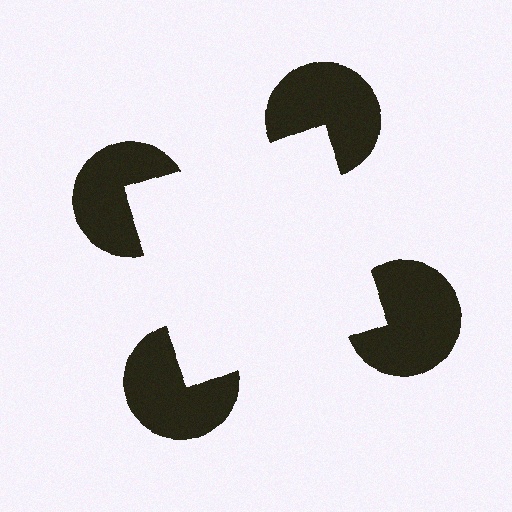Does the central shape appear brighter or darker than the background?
It typically appears slightly brighter than the background, even though no actual brightness change is drawn.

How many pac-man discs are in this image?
There are 4 — one at each vertex of the illusory square.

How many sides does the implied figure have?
4 sides.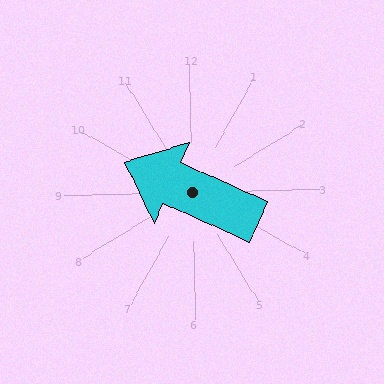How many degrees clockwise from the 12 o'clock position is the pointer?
Approximately 295 degrees.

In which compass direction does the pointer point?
Northwest.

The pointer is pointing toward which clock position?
Roughly 10 o'clock.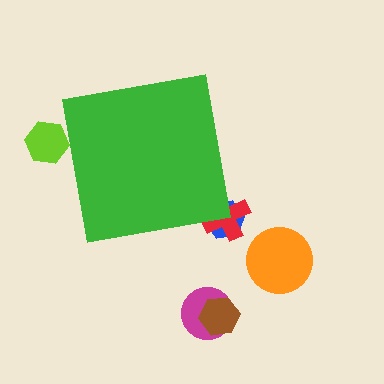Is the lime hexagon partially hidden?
Yes, the lime hexagon is partially hidden behind the green square.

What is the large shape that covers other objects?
A green square.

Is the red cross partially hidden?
Yes, the red cross is partially hidden behind the green square.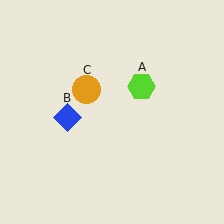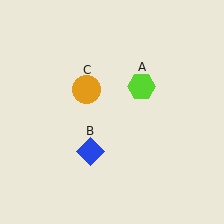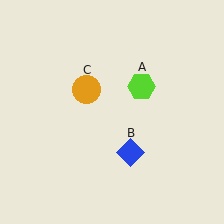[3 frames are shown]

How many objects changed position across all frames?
1 object changed position: blue diamond (object B).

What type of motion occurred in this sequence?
The blue diamond (object B) rotated counterclockwise around the center of the scene.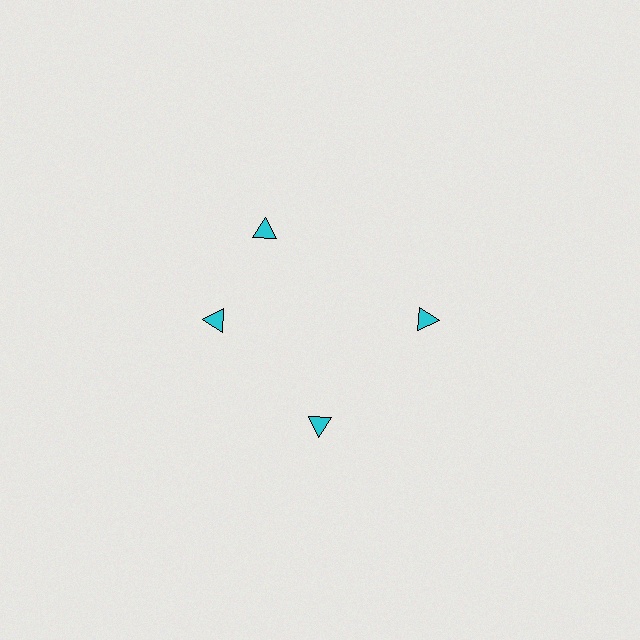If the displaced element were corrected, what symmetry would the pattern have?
It would have 4-fold rotational symmetry — the pattern would map onto itself every 90 degrees.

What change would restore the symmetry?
The symmetry would be restored by rotating it back into even spacing with its neighbors so that all 4 triangles sit at equal angles and equal distance from the center.